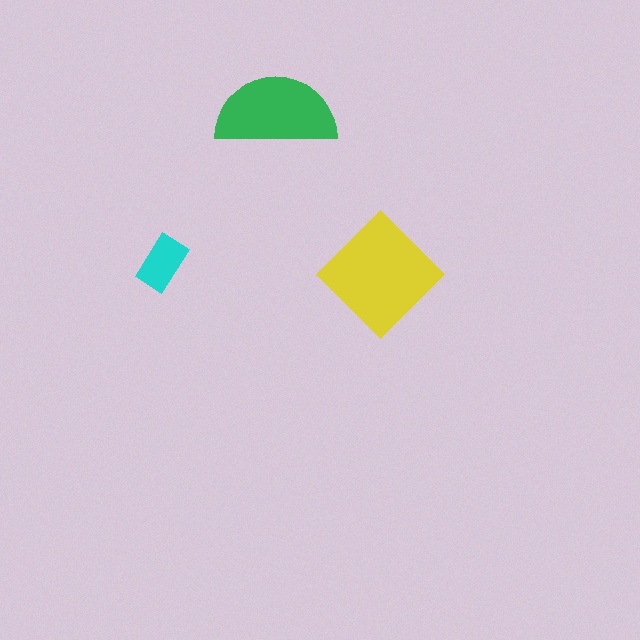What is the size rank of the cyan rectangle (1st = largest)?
3rd.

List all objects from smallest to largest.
The cyan rectangle, the green semicircle, the yellow diamond.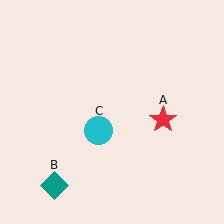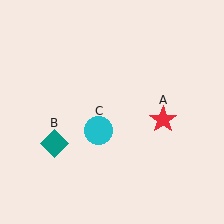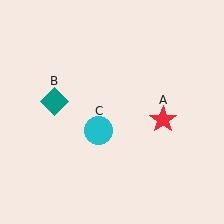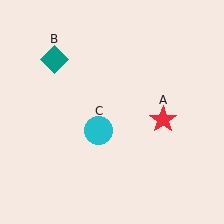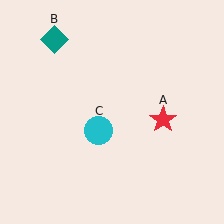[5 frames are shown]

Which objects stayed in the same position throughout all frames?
Red star (object A) and cyan circle (object C) remained stationary.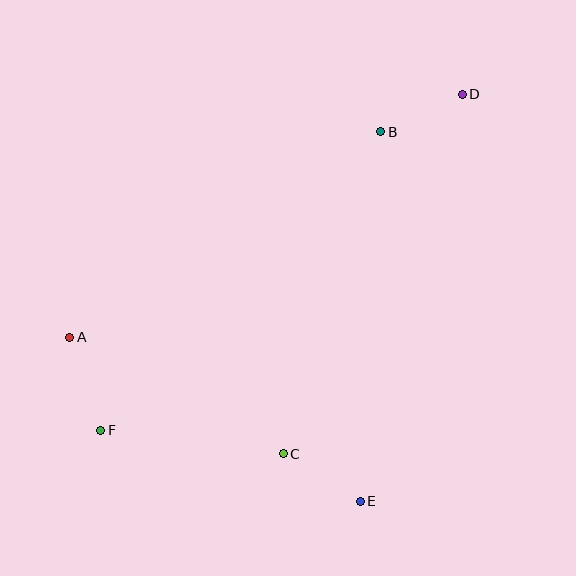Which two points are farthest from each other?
Points D and F are farthest from each other.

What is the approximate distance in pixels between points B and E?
The distance between B and E is approximately 370 pixels.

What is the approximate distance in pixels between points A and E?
The distance between A and E is approximately 333 pixels.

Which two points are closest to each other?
Points B and D are closest to each other.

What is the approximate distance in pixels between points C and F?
The distance between C and F is approximately 184 pixels.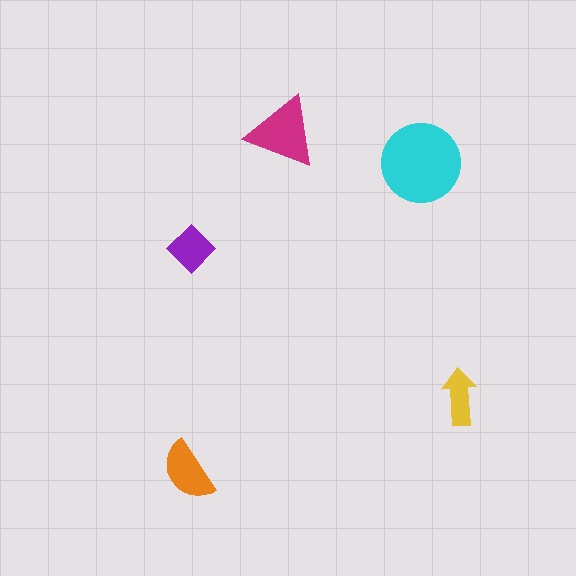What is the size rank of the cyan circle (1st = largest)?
1st.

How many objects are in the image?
There are 5 objects in the image.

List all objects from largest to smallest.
The cyan circle, the magenta triangle, the orange semicircle, the purple diamond, the yellow arrow.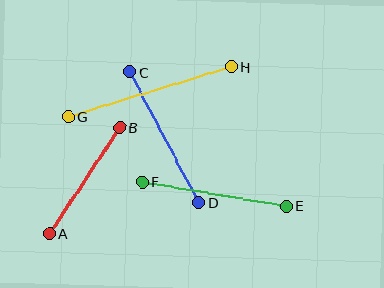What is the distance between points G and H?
The distance is approximately 171 pixels.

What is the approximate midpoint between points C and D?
The midpoint is at approximately (164, 137) pixels.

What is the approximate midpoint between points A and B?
The midpoint is at approximately (85, 181) pixels.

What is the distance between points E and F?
The distance is approximately 146 pixels.